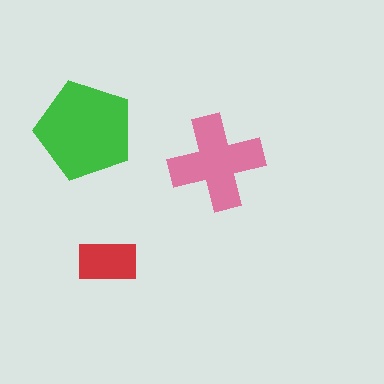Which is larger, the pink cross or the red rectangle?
The pink cross.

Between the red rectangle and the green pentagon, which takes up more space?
The green pentagon.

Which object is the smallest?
The red rectangle.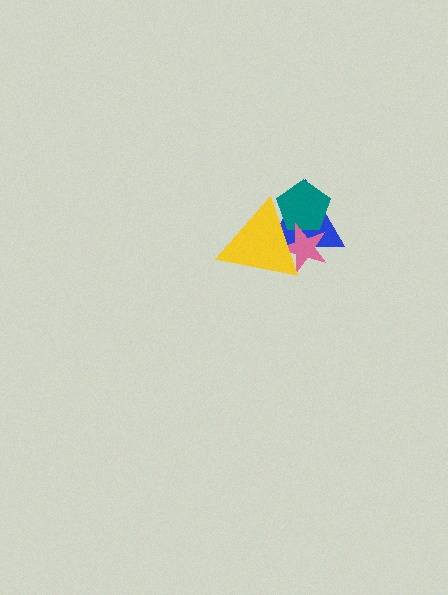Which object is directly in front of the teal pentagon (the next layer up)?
The pink star is directly in front of the teal pentagon.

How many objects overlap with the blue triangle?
3 objects overlap with the blue triangle.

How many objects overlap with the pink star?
3 objects overlap with the pink star.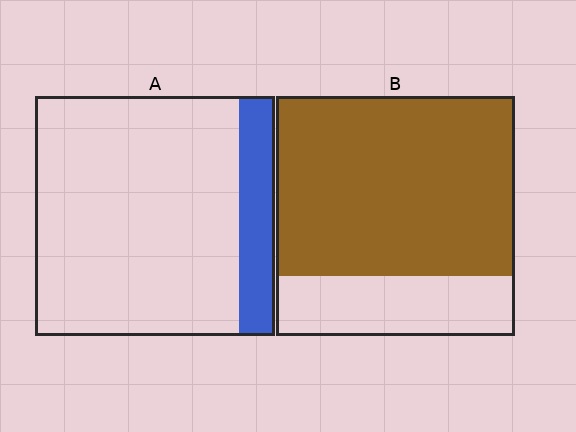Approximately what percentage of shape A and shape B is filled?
A is approximately 15% and B is approximately 75%.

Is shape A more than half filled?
No.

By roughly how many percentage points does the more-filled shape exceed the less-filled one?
By roughly 60 percentage points (B over A).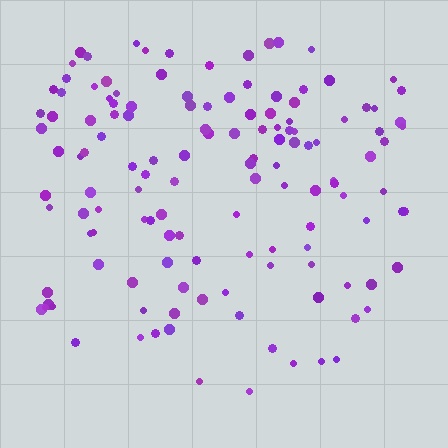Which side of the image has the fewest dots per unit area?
The bottom.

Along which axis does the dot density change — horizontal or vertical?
Vertical.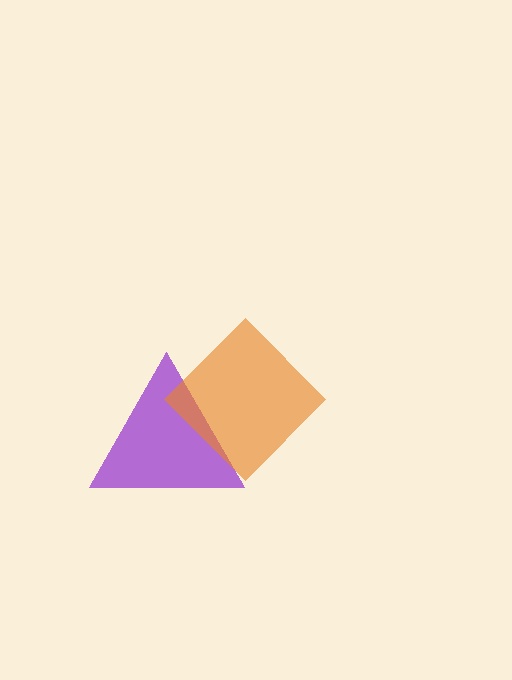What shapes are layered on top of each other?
The layered shapes are: a purple triangle, an orange diamond.